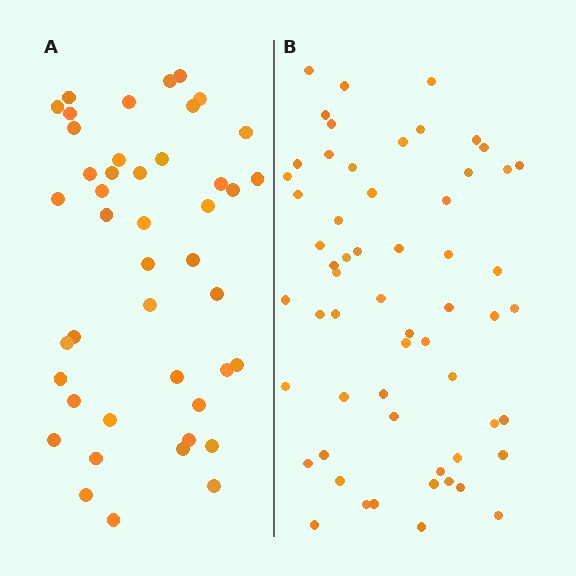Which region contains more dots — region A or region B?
Region B (the right region) has more dots.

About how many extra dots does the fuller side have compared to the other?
Region B has approximately 15 more dots than region A.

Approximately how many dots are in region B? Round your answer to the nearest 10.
About 60 dots. (The exact count is 59, which rounds to 60.)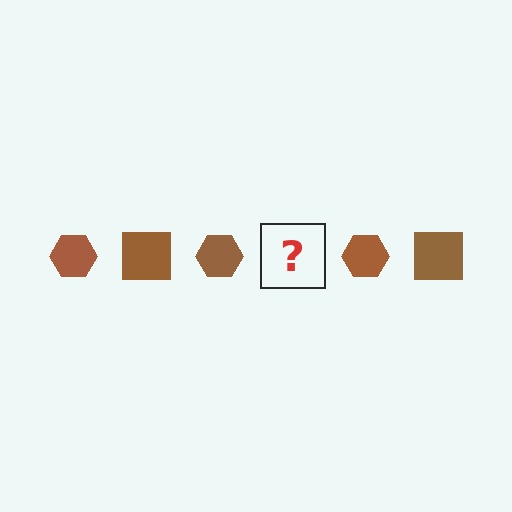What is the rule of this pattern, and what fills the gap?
The rule is that the pattern cycles through hexagon, square shapes in brown. The gap should be filled with a brown square.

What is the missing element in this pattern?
The missing element is a brown square.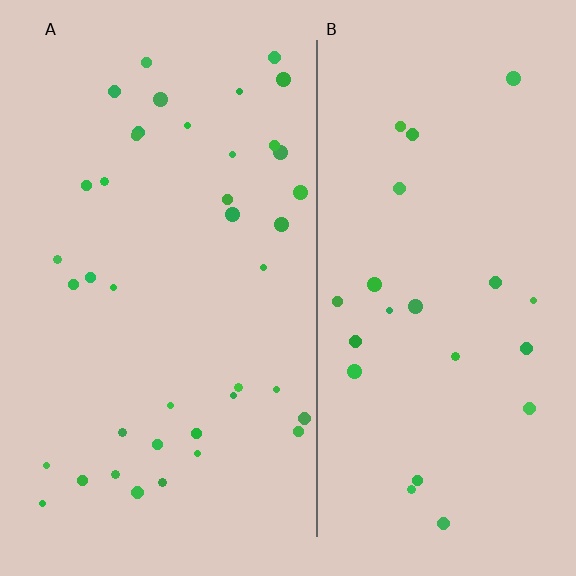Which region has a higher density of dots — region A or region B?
A (the left).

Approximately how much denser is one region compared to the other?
Approximately 1.7× — region A over region B.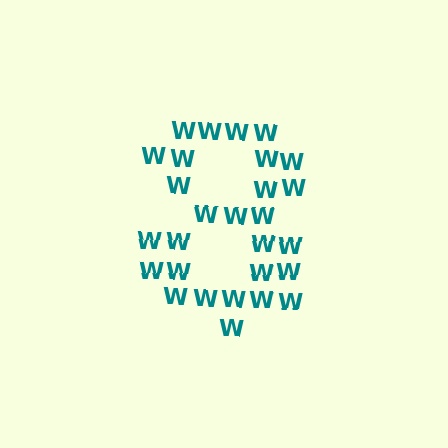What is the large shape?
The large shape is the digit 8.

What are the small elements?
The small elements are letter W's.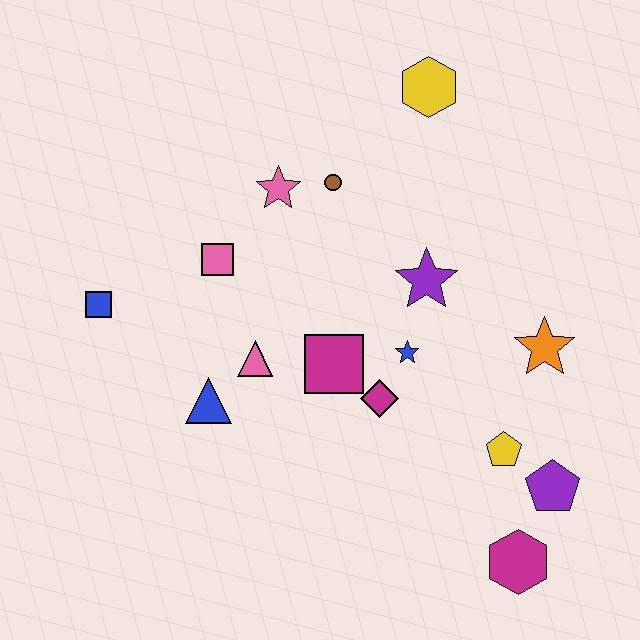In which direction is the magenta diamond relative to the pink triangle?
The magenta diamond is to the right of the pink triangle.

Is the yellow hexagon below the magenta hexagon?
No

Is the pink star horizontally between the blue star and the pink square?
Yes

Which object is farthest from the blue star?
The blue square is farthest from the blue star.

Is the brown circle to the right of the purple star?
No